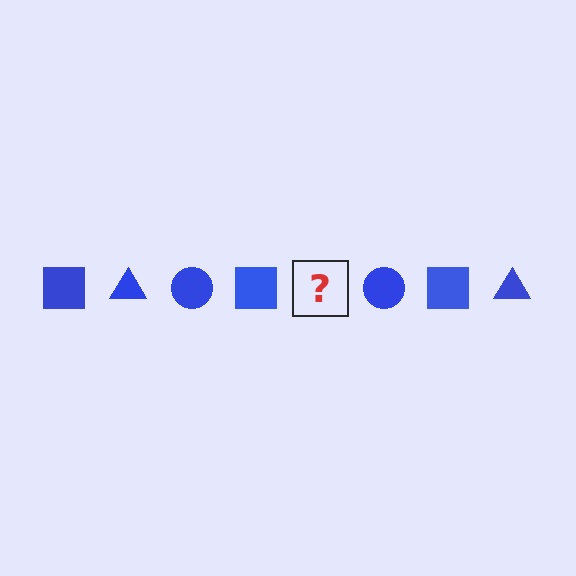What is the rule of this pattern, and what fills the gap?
The rule is that the pattern cycles through square, triangle, circle shapes in blue. The gap should be filled with a blue triangle.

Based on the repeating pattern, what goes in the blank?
The blank should be a blue triangle.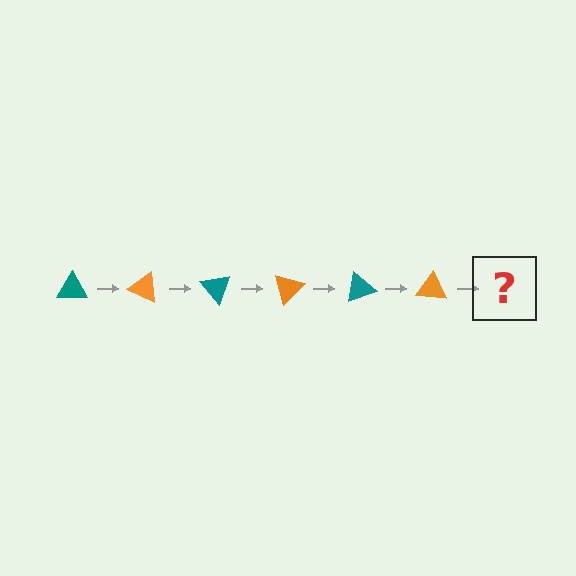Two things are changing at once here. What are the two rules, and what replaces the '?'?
The two rules are that it rotates 25 degrees each step and the color cycles through teal and orange. The '?' should be a teal triangle, rotated 150 degrees from the start.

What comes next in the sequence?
The next element should be a teal triangle, rotated 150 degrees from the start.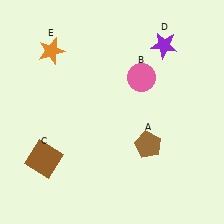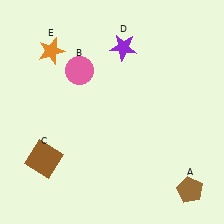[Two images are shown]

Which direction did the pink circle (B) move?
The pink circle (B) moved left.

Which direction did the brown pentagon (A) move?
The brown pentagon (A) moved down.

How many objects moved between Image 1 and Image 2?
3 objects moved between the two images.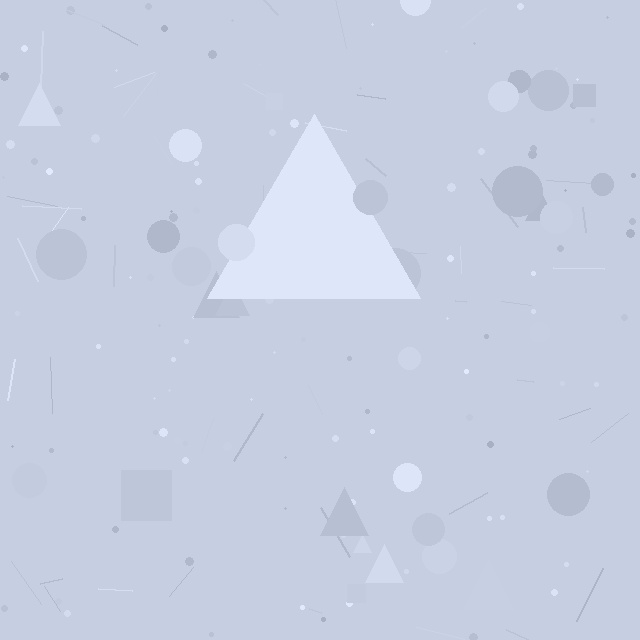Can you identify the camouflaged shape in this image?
The camouflaged shape is a triangle.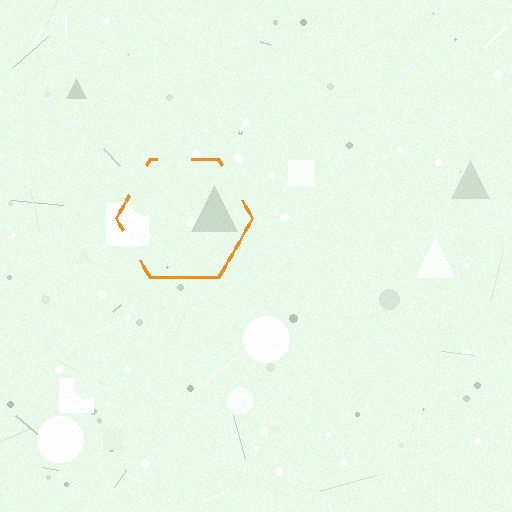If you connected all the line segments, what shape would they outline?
They would outline a hexagon.